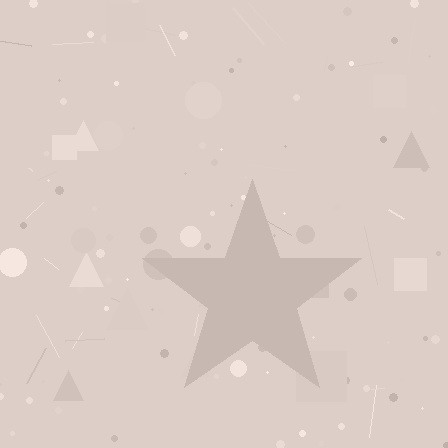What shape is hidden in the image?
A star is hidden in the image.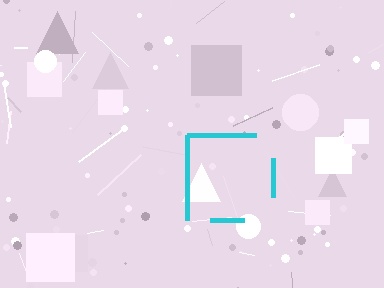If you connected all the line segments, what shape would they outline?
They would outline a square.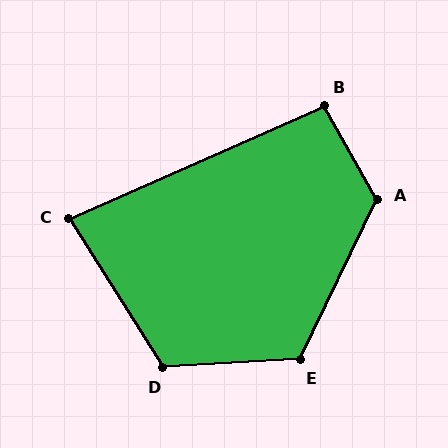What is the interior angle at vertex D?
Approximately 119 degrees (obtuse).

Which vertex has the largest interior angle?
A, at approximately 125 degrees.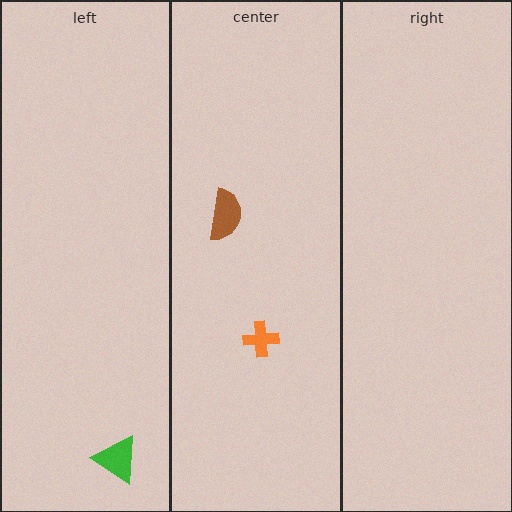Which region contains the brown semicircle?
The center region.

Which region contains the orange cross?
The center region.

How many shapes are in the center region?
2.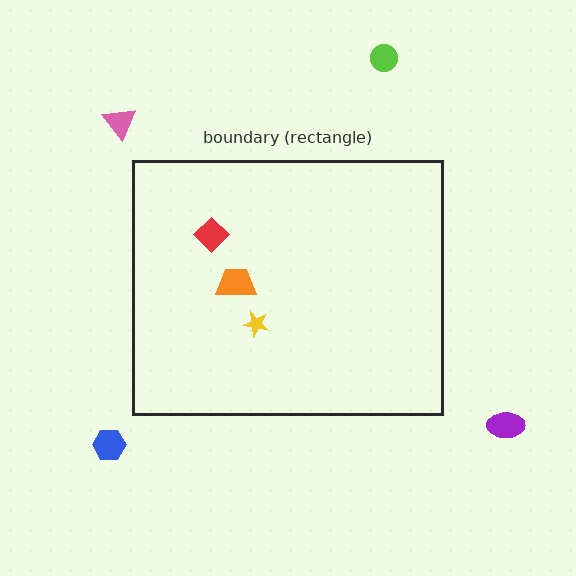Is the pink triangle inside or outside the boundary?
Outside.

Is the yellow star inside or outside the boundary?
Inside.